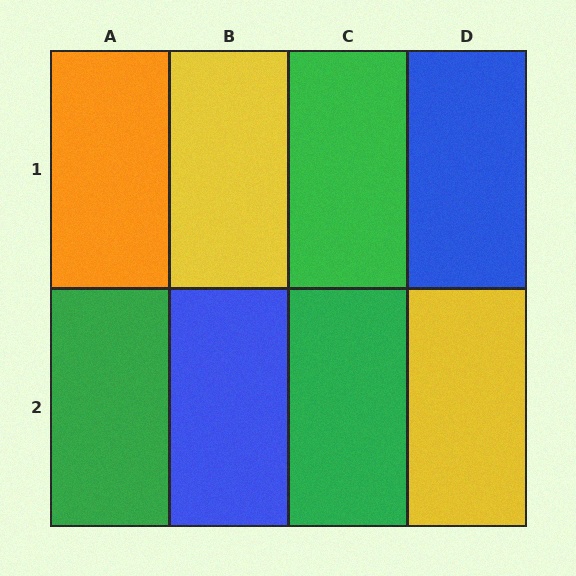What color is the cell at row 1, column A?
Orange.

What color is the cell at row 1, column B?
Yellow.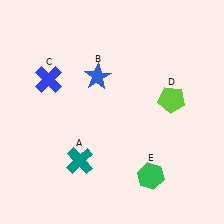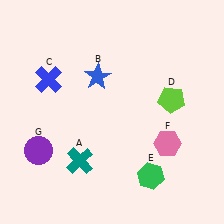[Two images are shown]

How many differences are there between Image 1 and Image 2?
There are 2 differences between the two images.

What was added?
A pink hexagon (F), a purple circle (G) were added in Image 2.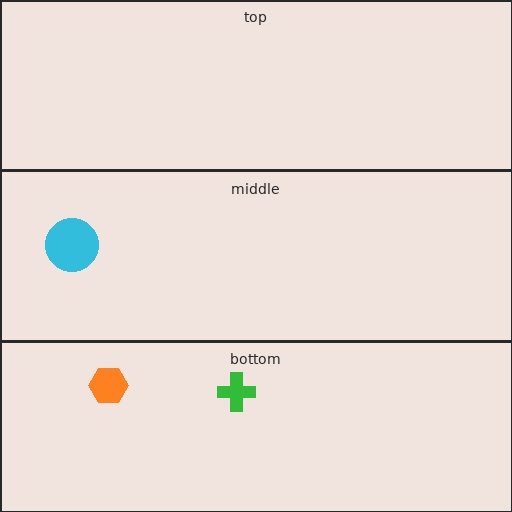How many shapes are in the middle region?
1.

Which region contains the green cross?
The bottom region.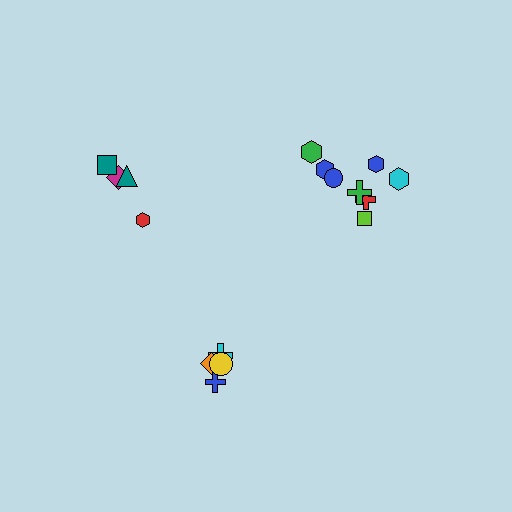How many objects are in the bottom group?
There are 4 objects.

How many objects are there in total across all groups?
There are 16 objects.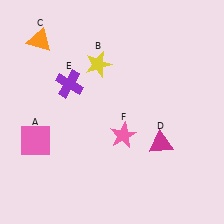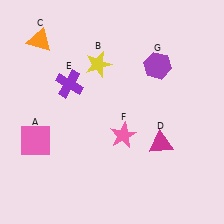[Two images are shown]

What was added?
A purple hexagon (G) was added in Image 2.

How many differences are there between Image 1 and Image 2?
There is 1 difference between the two images.